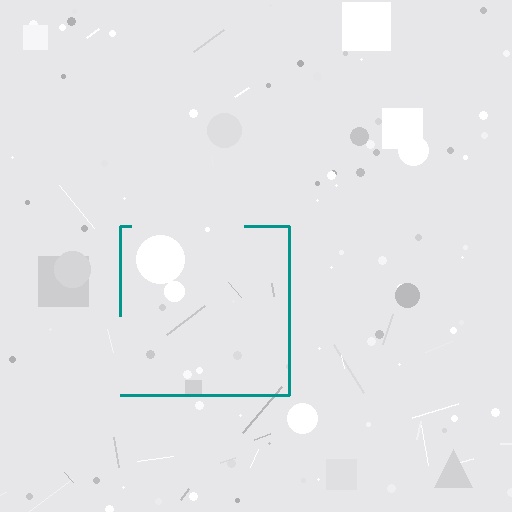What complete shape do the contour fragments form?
The contour fragments form a square.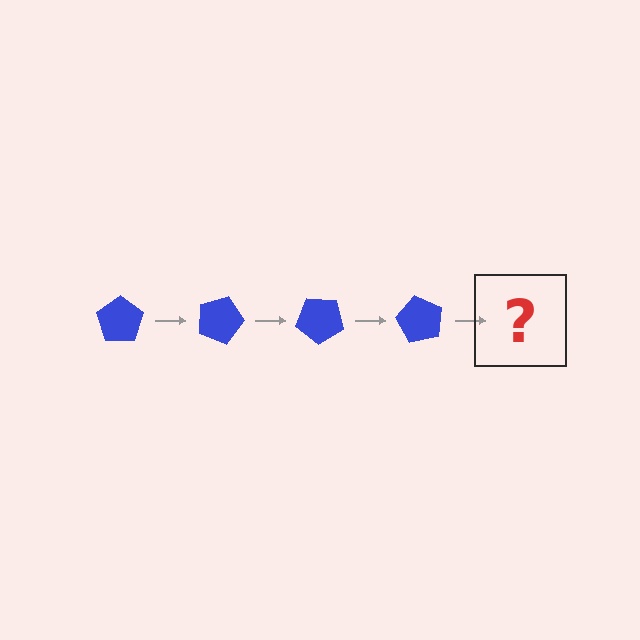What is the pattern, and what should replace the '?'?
The pattern is that the pentagon rotates 20 degrees each step. The '?' should be a blue pentagon rotated 80 degrees.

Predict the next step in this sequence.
The next step is a blue pentagon rotated 80 degrees.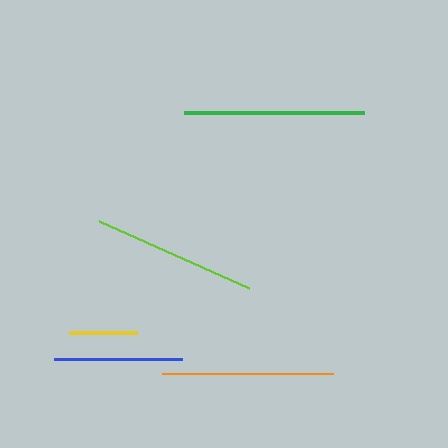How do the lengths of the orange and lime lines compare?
The orange and lime lines are approximately the same length.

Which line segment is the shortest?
The yellow line is the shortest at approximately 68 pixels.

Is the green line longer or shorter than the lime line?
The green line is longer than the lime line.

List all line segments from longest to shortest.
From longest to shortest: green, orange, lime, blue, yellow.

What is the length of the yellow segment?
The yellow segment is approximately 68 pixels long.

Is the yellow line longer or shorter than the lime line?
The lime line is longer than the yellow line.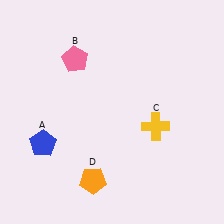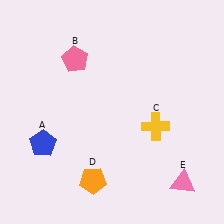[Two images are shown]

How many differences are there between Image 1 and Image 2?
There is 1 difference between the two images.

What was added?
A pink triangle (E) was added in Image 2.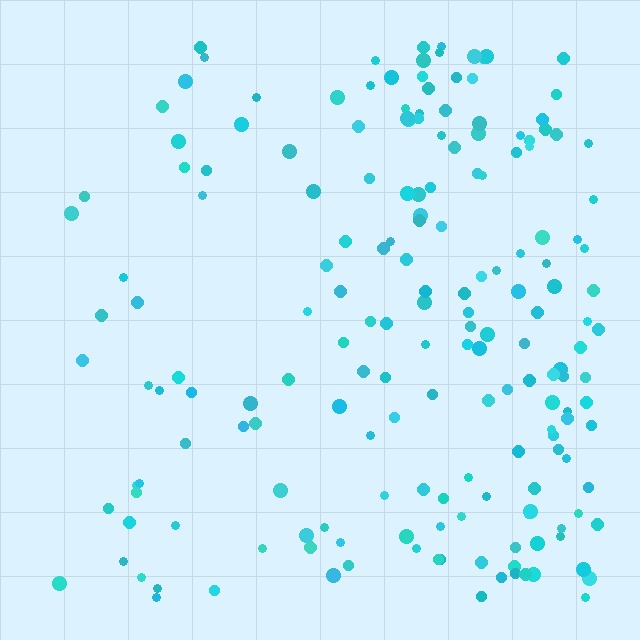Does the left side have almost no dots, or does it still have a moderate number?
Still a moderate number, just noticeably fewer than the right.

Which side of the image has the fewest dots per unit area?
The left.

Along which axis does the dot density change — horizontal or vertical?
Horizontal.